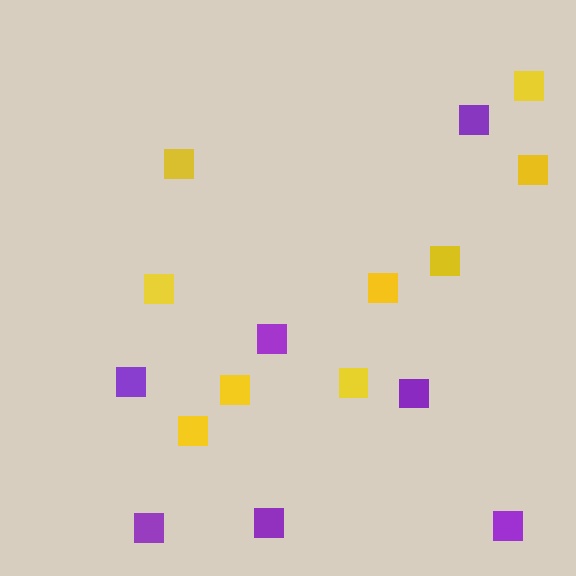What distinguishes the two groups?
There are 2 groups: one group of yellow squares (9) and one group of purple squares (7).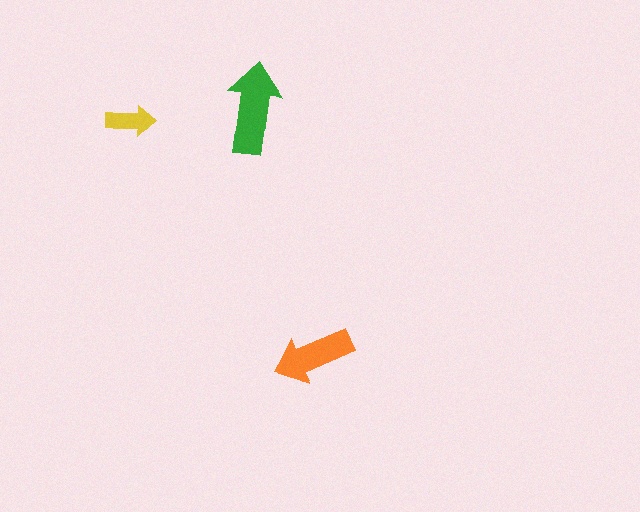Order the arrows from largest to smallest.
the green one, the orange one, the yellow one.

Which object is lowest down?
The orange arrow is bottommost.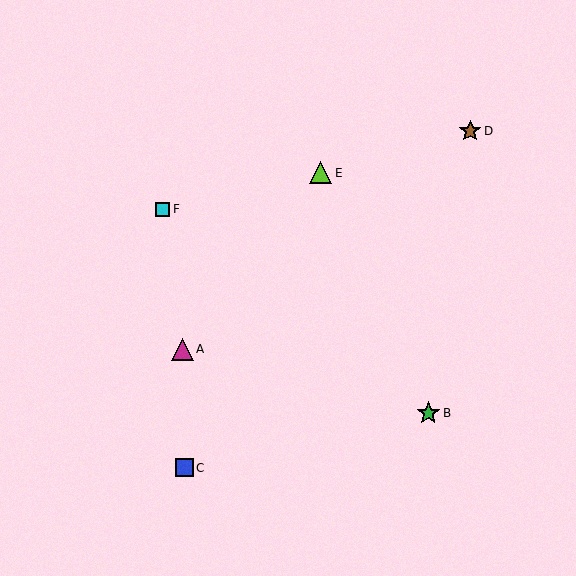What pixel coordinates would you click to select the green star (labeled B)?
Click at (428, 413) to select the green star B.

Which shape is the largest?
The green star (labeled B) is the largest.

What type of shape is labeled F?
Shape F is a cyan square.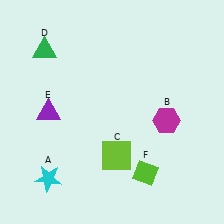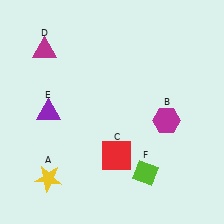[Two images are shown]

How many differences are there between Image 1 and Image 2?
There are 3 differences between the two images.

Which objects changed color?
A changed from cyan to yellow. C changed from lime to red. D changed from green to magenta.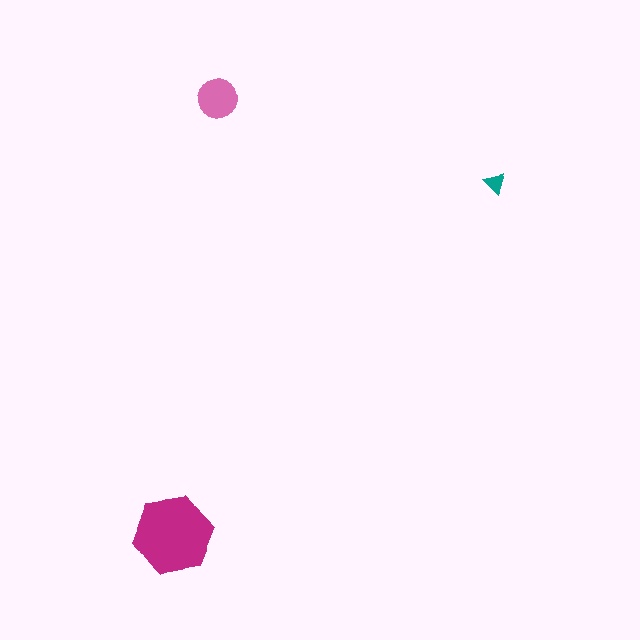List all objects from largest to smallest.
The magenta hexagon, the pink circle, the teal triangle.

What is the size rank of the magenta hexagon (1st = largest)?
1st.